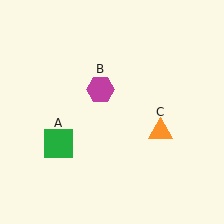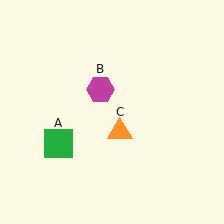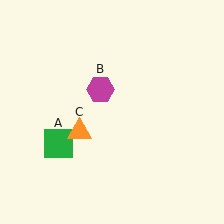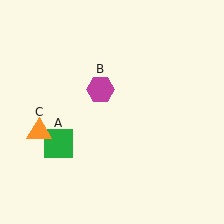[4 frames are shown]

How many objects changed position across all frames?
1 object changed position: orange triangle (object C).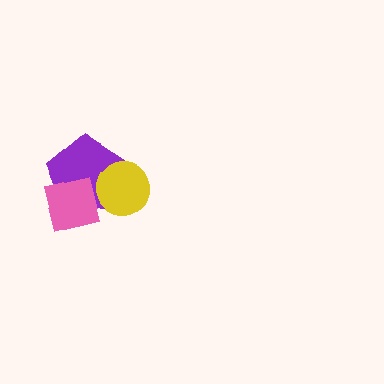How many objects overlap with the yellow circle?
1 object overlaps with the yellow circle.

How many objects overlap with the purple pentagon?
2 objects overlap with the purple pentagon.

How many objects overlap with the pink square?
1 object overlaps with the pink square.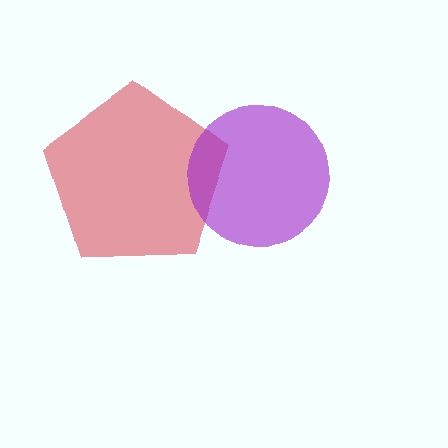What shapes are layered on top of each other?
The layered shapes are: a red pentagon, a purple circle.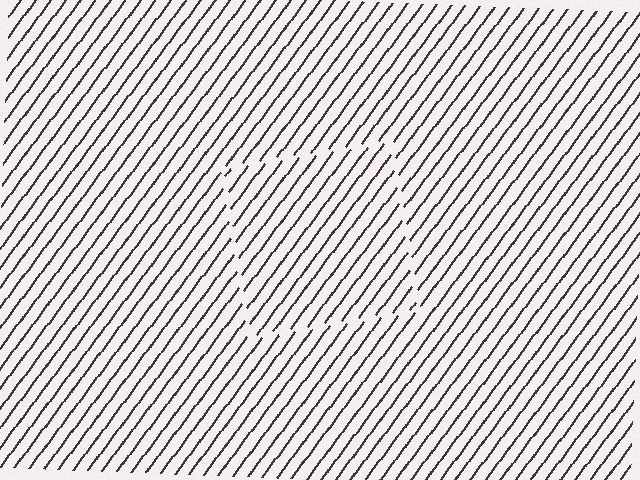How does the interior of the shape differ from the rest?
The interior of the shape contains the same grating, shifted by half a period — the contour is defined by the phase discontinuity where line-ends from the inner and outer gratings abut.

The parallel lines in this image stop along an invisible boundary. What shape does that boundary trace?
An illusory square. The interior of the shape contains the same grating, shifted by half a period — the contour is defined by the phase discontinuity where line-ends from the inner and outer gratings abut.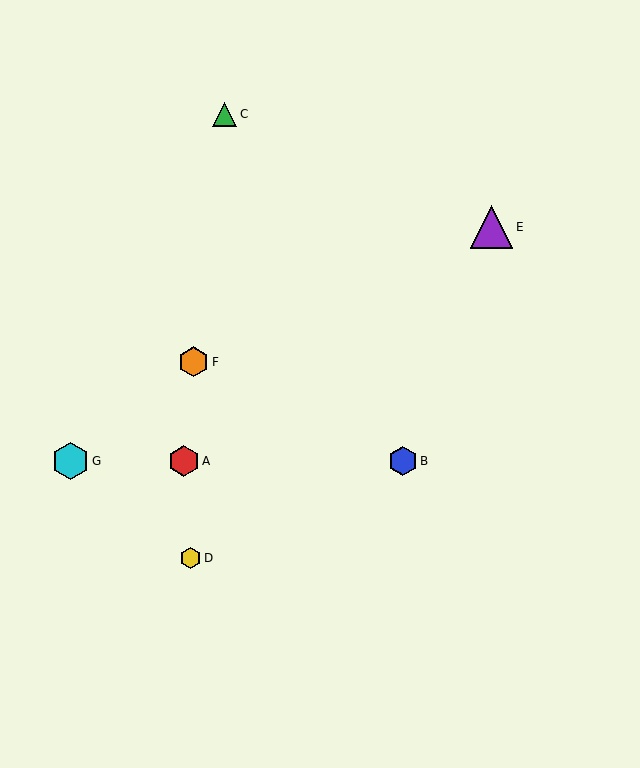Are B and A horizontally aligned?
Yes, both are at y≈461.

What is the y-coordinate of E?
Object E is at y≈227.